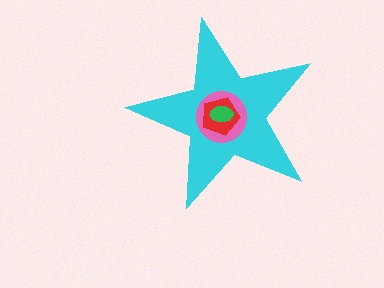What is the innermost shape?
The green ellipse.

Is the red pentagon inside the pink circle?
Yes.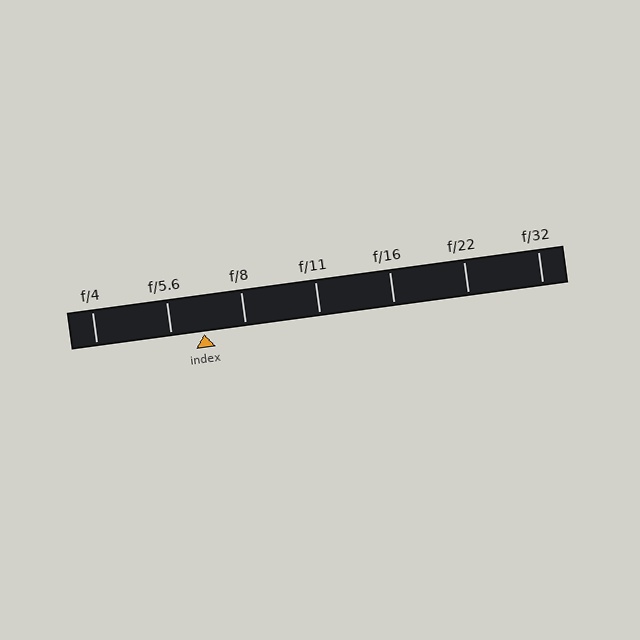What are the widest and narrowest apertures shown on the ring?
The widest aperture shown is f/4 and the narrowest is f/32.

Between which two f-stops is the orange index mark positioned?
The index mark is between f/5.6 and f/8.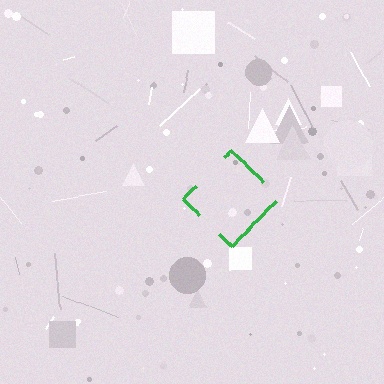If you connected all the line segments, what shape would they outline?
They would outline a diamond.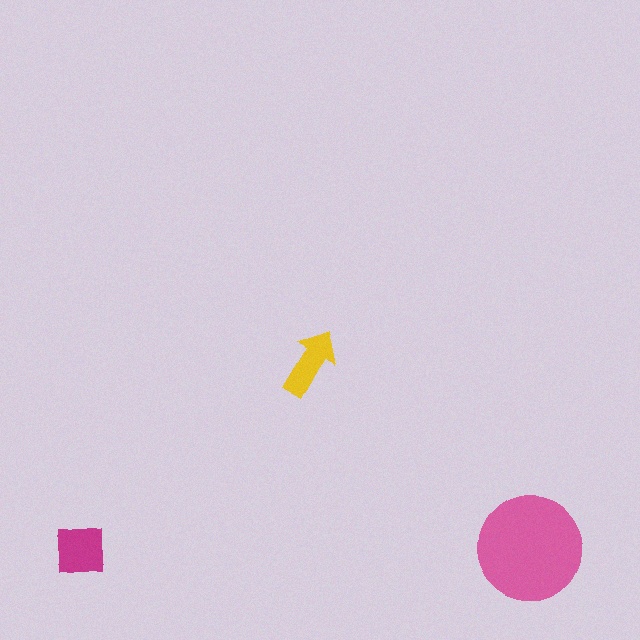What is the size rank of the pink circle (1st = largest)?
1st.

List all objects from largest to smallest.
The pink circle, the magenta square, the yellow arrow.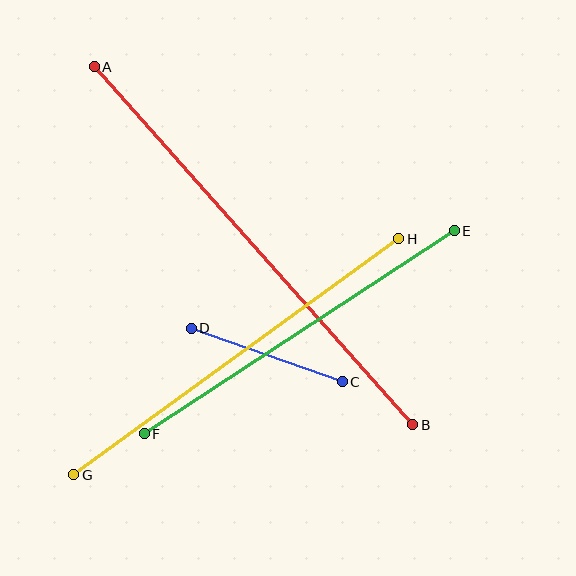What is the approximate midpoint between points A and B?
The midpoint is at approximately (253, 246) pixels.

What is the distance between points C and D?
The distance is approximately 160 pixels.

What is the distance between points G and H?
The distance is approximately 402 pixels.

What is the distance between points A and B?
The distance is approximately 479 pixels.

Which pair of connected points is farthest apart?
Points A and B are farthest apart.